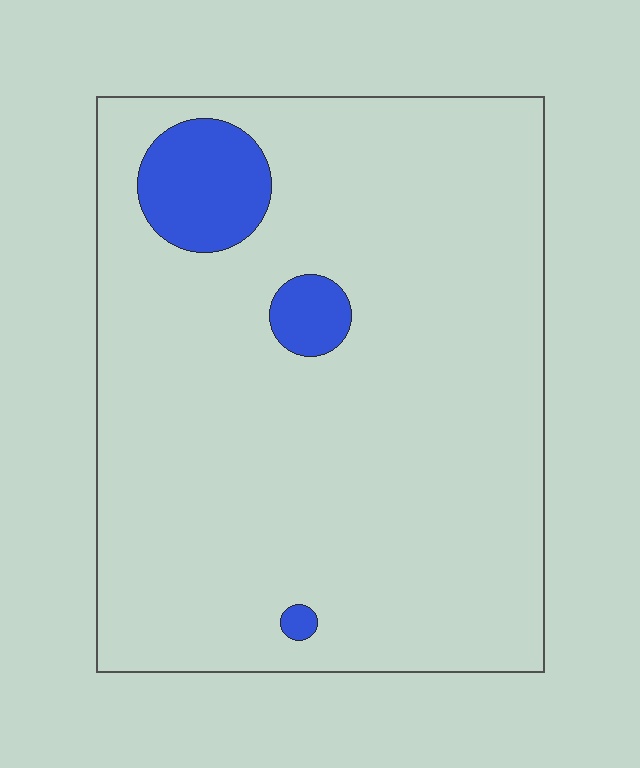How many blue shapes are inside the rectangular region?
3.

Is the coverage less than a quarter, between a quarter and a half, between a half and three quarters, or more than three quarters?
Less than a quarter.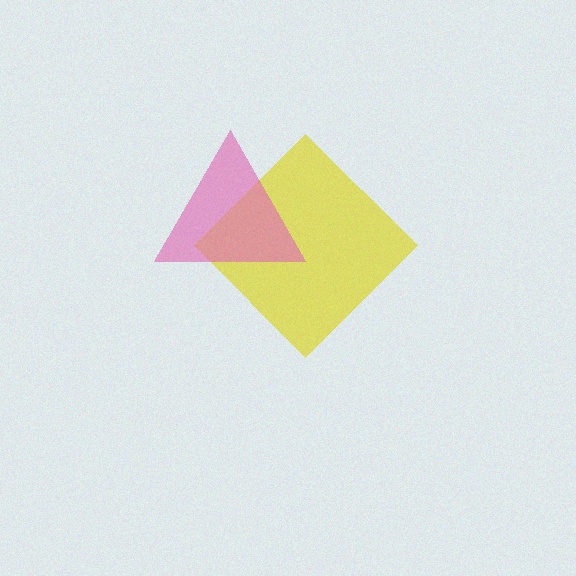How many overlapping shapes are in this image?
There are 2 overlapping shapes in the image.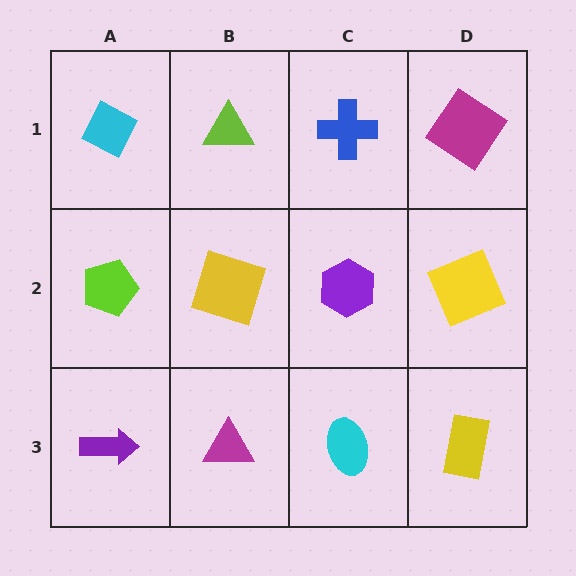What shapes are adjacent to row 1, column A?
A lime pentagon (row 2, column A), a lime triangle (row 1, column B).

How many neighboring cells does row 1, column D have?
2.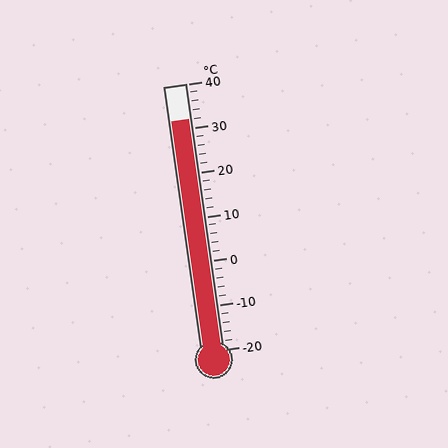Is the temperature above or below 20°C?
The temperature is above 20°C.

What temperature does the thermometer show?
The thermometer shows approximately 32°C.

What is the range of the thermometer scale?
The thermometer scale ranges from -20°C to 40°C.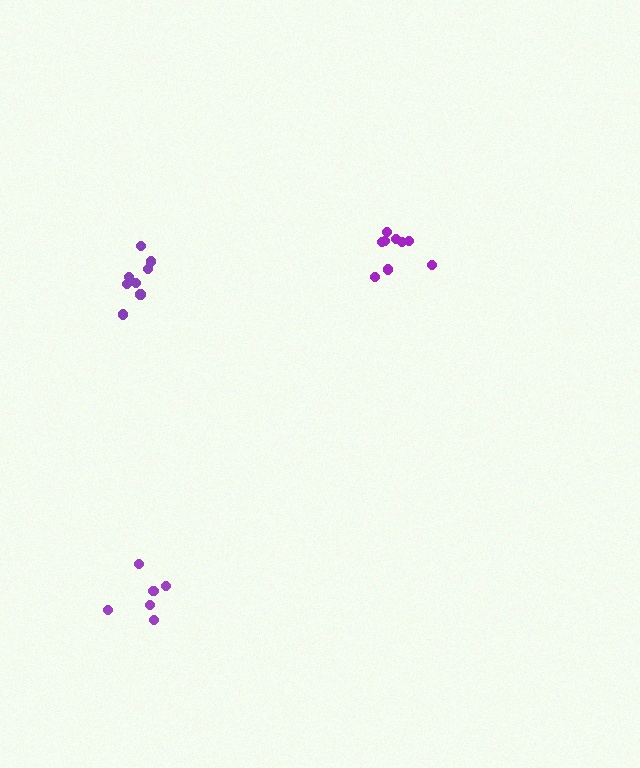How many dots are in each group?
Group 1: 9 dots, Group 2: 8 dots, Group 3: 6 dots (23 total).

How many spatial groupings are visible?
There are 3 spatial groupings.